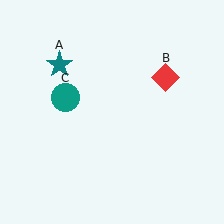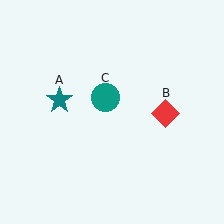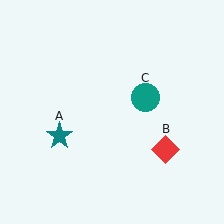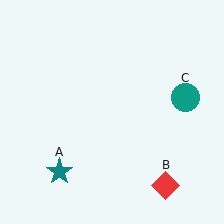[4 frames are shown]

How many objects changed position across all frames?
3 objects changed position: teal star (object A), red diamond (object B), teal circle (object C).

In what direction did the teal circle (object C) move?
The teal circle (object C) moved right.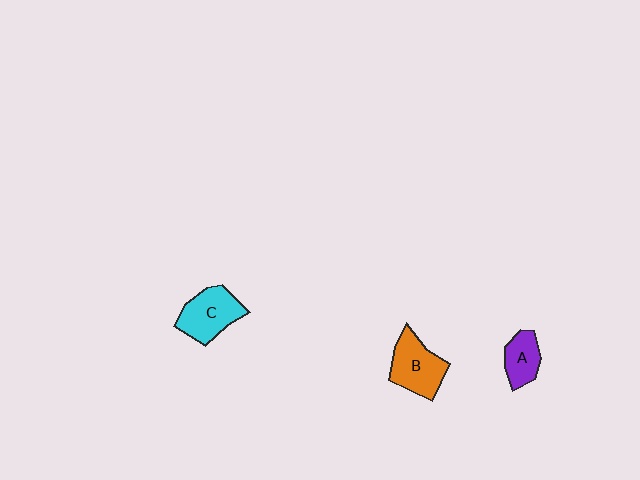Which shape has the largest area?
Shape B (orange).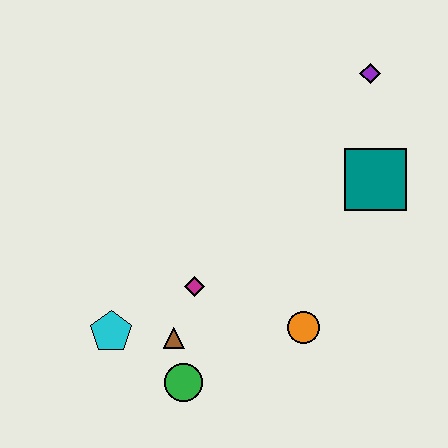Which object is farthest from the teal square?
The cyan pentagon is farthest from the teal square.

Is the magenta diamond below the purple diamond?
Yes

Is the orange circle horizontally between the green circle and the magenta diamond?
No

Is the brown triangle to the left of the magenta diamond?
Yes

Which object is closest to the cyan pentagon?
The brown triangle is closest to the cyan pentagon.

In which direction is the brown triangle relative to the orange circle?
The brown triangle is to the left of the orange circle.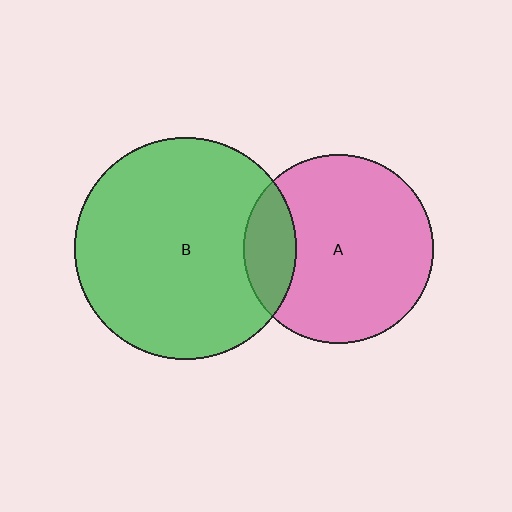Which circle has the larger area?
Circle B (green).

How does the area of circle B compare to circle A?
Approximately 1.4 times.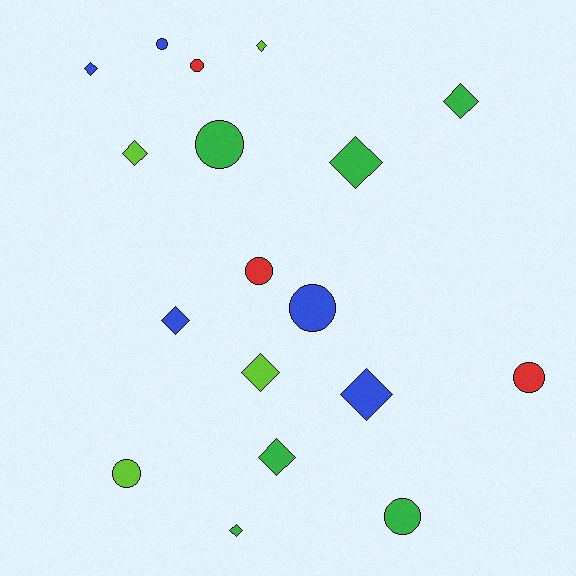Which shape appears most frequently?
Diamond, with 10 objects.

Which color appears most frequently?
Green, with 6 objects.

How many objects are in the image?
There are 18 objects.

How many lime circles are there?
There is 1 lime circle.